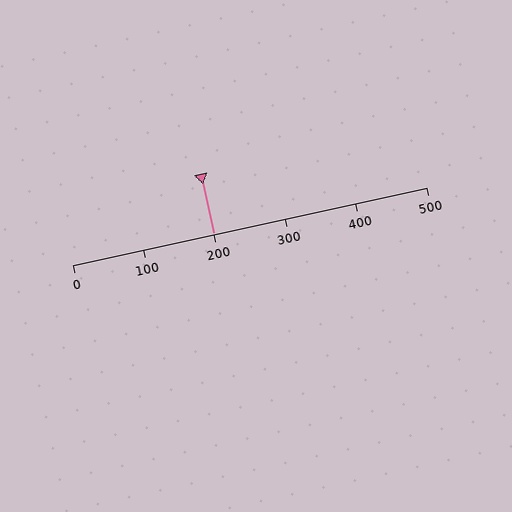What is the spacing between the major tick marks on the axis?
The major ticks are spaced 100 apart.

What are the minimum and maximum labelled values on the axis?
The axis runs from 0 to 500.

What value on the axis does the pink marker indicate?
The marker indicates approximately 200.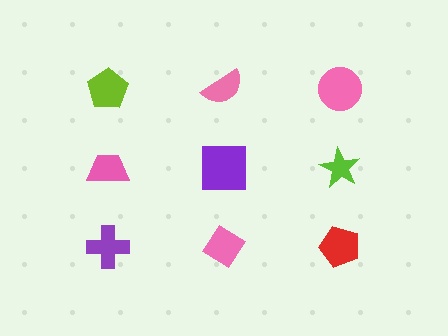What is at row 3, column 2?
A pink diamond.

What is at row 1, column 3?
A pink circle.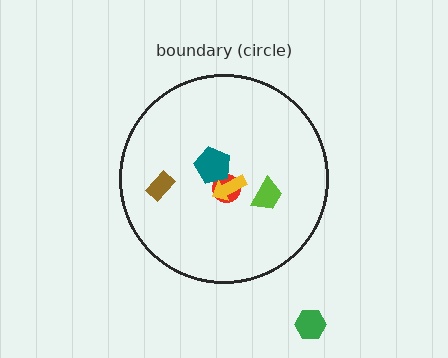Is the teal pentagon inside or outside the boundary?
Inside.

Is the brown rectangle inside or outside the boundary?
Inside.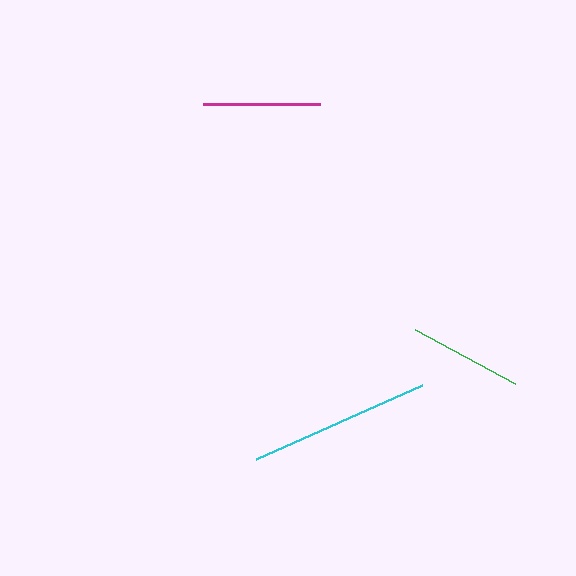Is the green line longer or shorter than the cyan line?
The cyan line is longer than the green line.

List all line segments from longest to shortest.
From longest to shortest: cyan, magenta, green.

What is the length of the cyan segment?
The cyan segment is approximately 182 pixels long.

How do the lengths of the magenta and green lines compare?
The magenta and green lines are approximately the same length.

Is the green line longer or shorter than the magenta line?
The magenta line is longer than the green line.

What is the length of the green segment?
The green segment is approximately 113 pixels long.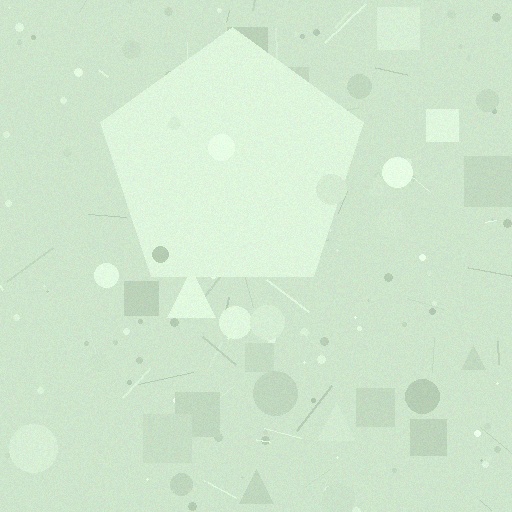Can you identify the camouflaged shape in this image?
The camouflaged shape is a pentagon.